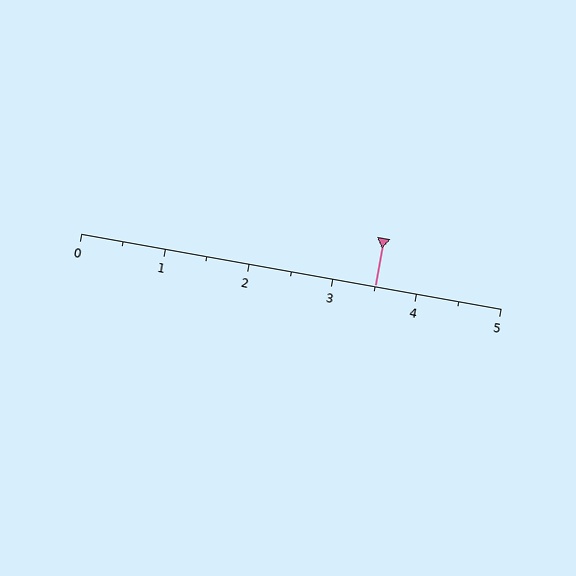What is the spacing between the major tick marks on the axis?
The major ticks are spaced 1 apart.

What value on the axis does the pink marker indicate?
The marker indicates approximately 3.5.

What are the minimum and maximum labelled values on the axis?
The axis runs from 0 to 5.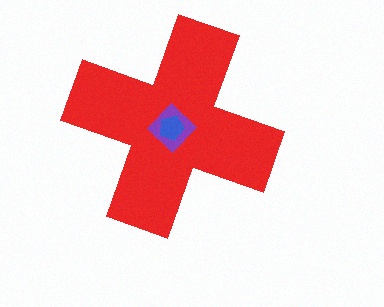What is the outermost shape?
The red cross.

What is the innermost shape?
The blue pentagon.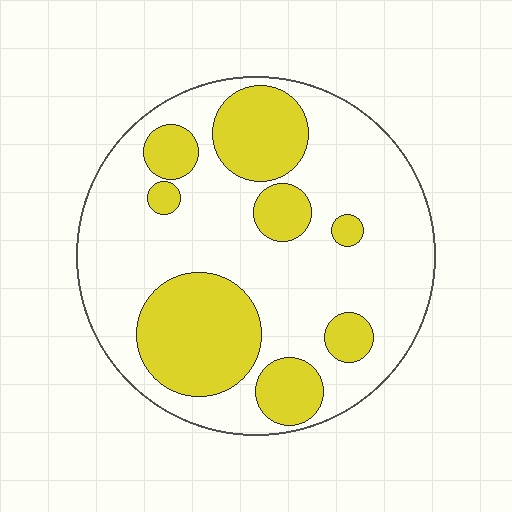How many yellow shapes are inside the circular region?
8.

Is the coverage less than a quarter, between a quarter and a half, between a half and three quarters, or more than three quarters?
Between a quarter and a half.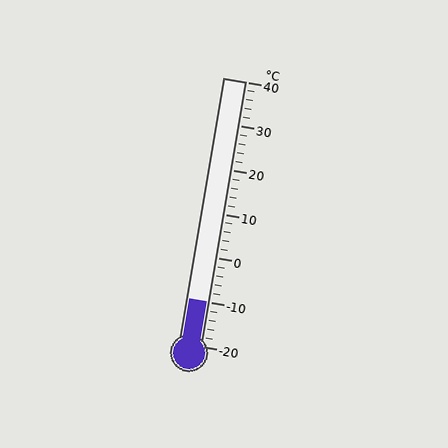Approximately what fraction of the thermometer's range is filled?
The thermometer is filled to approximately 15% of its range.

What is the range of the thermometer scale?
The thermometer scale ranges from -20°C to 40°C.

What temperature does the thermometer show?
The thermometer shows approximately -10°C.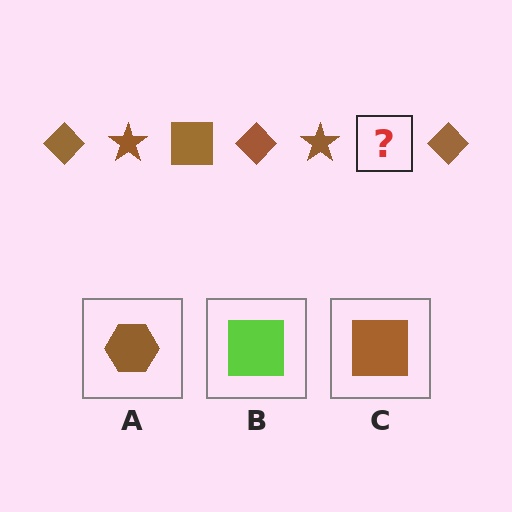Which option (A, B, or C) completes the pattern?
C.